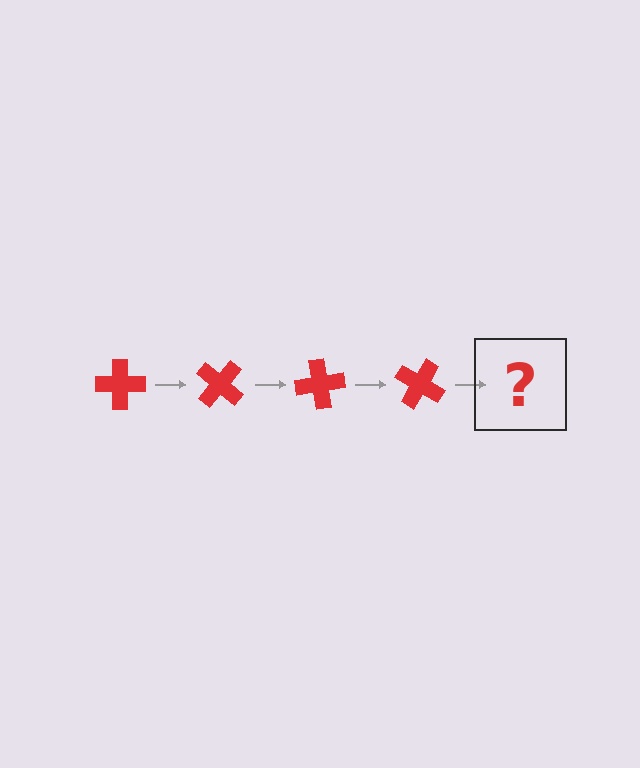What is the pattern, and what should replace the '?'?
The pattern is that the cross rotates 40 degrees each step. The '?' should be a red cross rotated 160 degrees.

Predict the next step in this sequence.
The next step is a red cross rotated 160 degrees.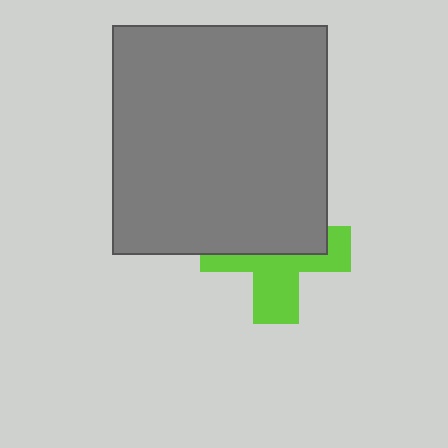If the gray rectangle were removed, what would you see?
You would see the complete lime cross.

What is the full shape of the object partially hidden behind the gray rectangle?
The partially hidden object is a lime cross.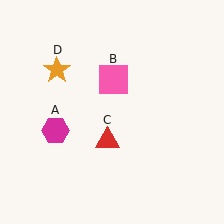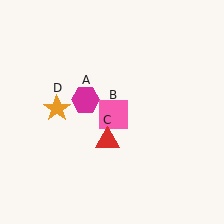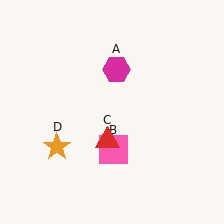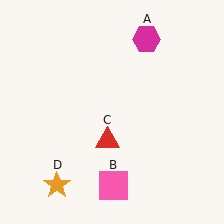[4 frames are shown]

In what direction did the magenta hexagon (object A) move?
The magenta hexagon (object A) moved up and to the right.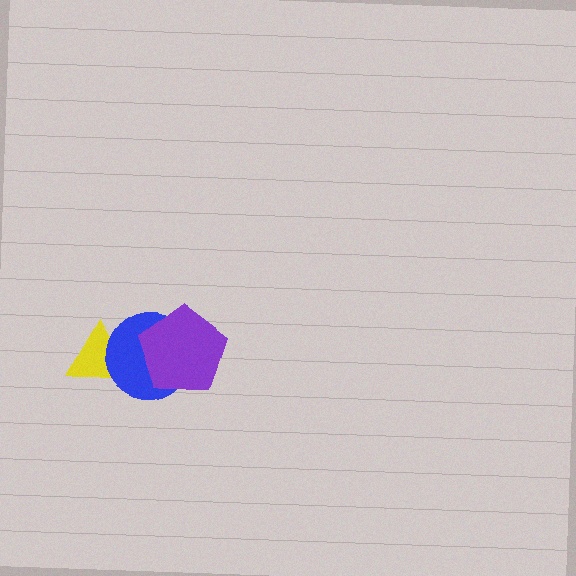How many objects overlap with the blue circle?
2 objects overlap with the blue circle.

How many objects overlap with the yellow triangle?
1 object overlaps with the yellow triangle.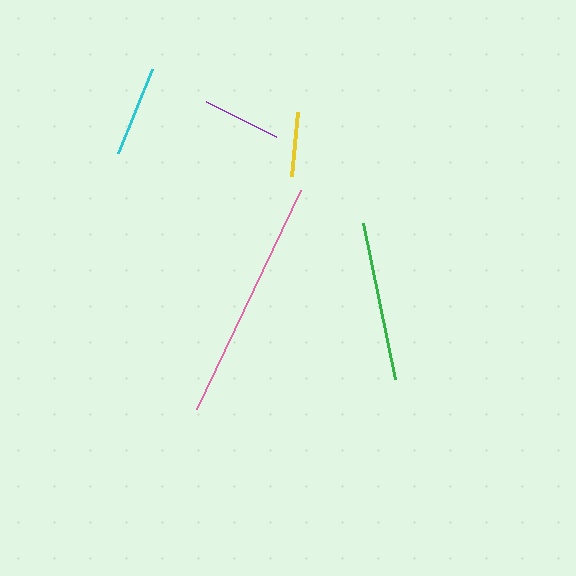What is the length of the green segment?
The green segment is approximately 159 pixels long.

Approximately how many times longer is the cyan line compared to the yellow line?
The cyan line is approximately 1.4 times the length of the yellow line.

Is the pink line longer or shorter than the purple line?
The pink line is longer than the purple line.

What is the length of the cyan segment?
The cyan segment is approximately 91 pixels long.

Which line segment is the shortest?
The yellow line is the shortest at approximately 65 pixels.